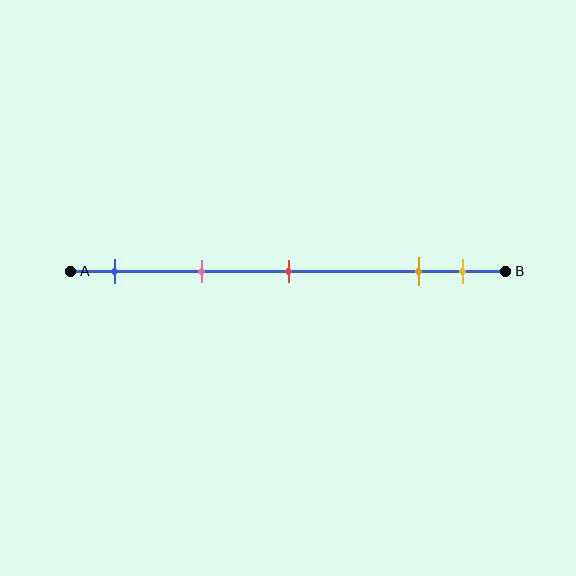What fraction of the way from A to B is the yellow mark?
The yellow mark is approximately 90% (0.9) of the way from A to B.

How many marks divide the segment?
There are 5 marks dividing the segment.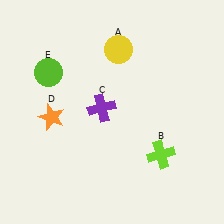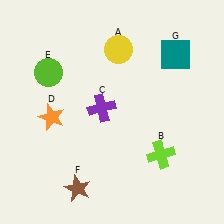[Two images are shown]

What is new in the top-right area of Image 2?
A teal square (G) was added in the top-right area of Image 2.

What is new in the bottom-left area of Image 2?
A brown star (F) was added in the bottom-left area of Image 2.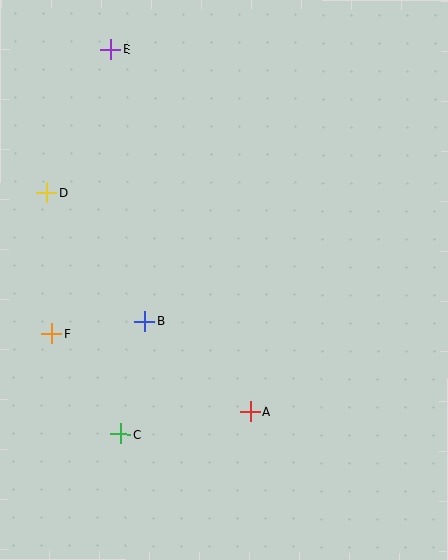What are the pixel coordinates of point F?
Point F is at (51, 334).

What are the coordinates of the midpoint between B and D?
The midpoint between B and D is at (96, 257).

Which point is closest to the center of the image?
Point B at (145, 321) is closest to the center.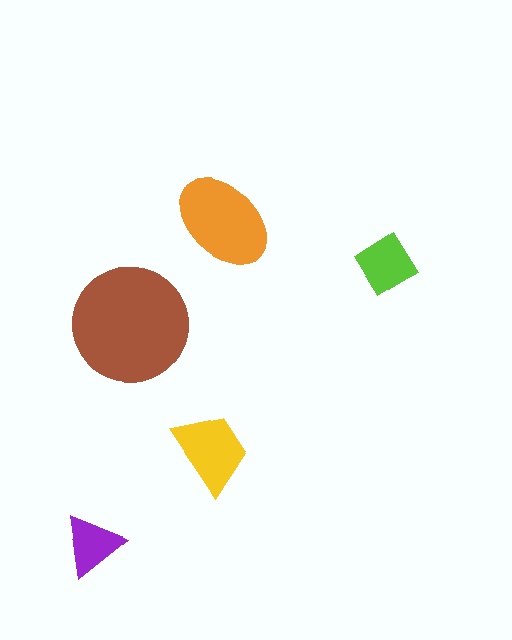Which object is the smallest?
The purple triangle.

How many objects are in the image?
There are 5 objects in the image.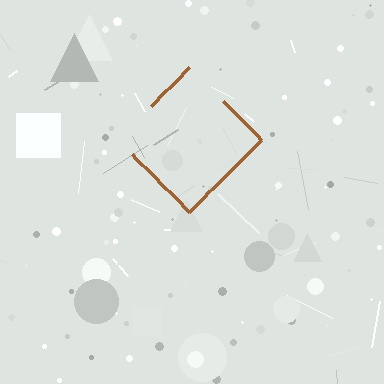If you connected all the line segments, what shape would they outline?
They would outline a diamond.